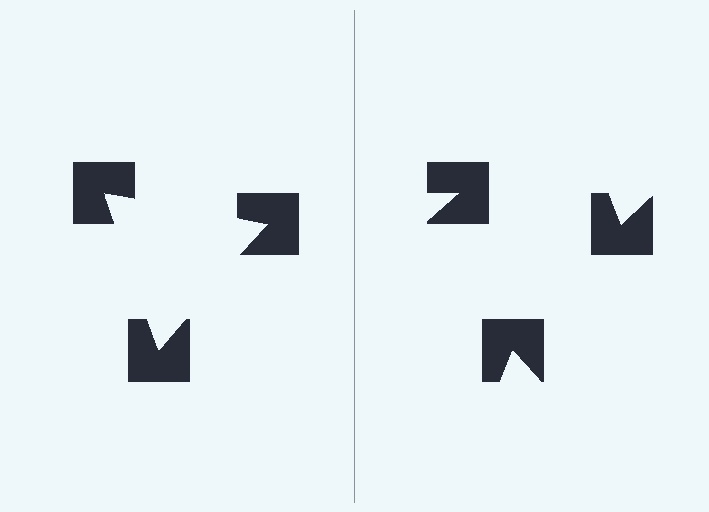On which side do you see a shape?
An illusory triangle appears on the left side. On the right side the wedge cuts are rotated, so no coherent shape forms.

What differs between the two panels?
The notched squares are positioned identically on both sides; only the wedge orientations differ. On the left they align to a triangle; on the right they are misaligned.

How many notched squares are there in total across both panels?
6 — 3 on each side.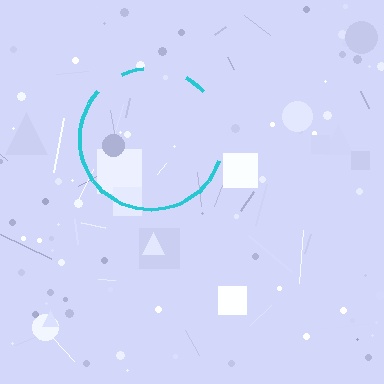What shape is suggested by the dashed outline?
The dashed outline suggests a circle.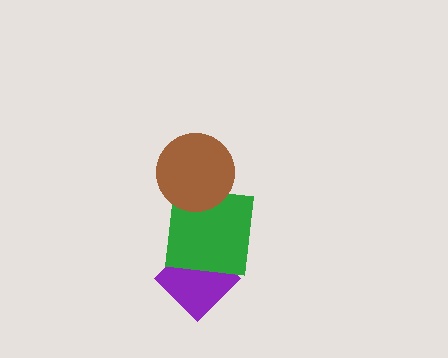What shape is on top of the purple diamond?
The green square is on top of the purple diamond.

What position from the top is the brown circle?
The brown circle is 1st from the top.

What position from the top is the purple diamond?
The purple diamond is 3rd from the top.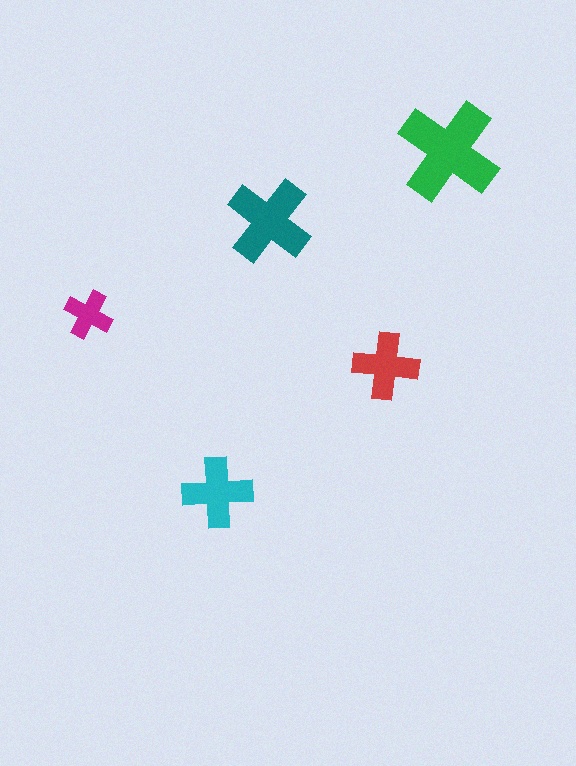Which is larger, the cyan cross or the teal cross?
The teal one.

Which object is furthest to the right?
The green cross is rightmost.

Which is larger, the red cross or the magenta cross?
The red one.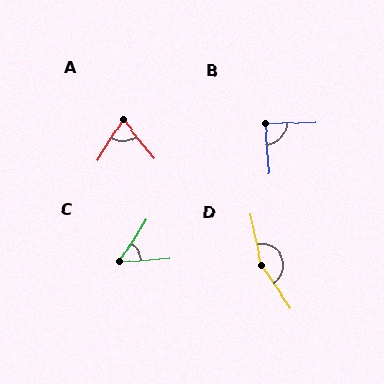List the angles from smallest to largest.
C (54°), A (71°), B (88°), D (158°).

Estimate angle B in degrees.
Approximately 88 degrees.